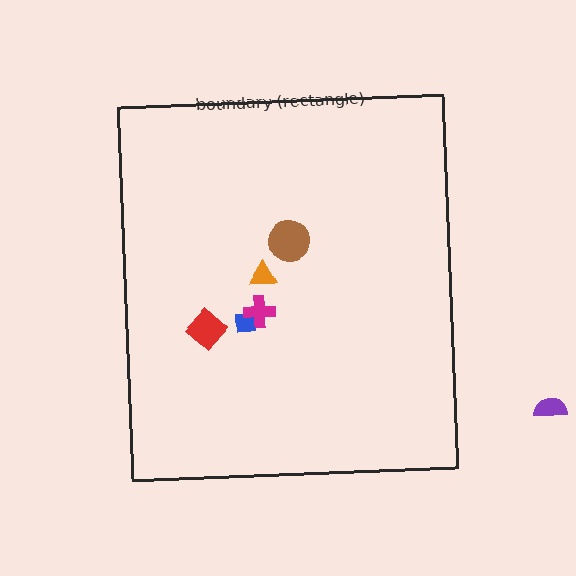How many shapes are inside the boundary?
5 inside, 1 outside.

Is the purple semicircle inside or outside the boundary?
Outside.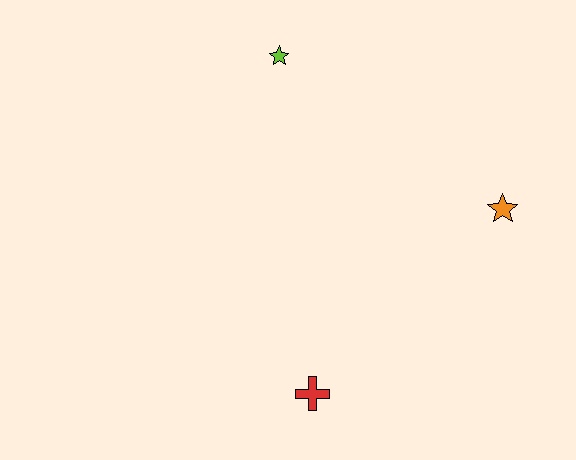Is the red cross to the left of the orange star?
Yes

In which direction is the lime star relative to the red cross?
The lime star is above the red cross.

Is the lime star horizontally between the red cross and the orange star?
No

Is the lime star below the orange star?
No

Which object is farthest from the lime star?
The red cross is farthest from the lime star.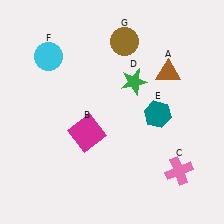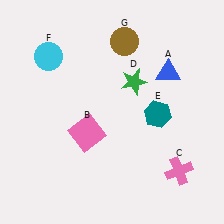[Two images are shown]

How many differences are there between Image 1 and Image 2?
There are 2 differences between the two images.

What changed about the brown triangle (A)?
In Image 1, A is brown. In Image 2, it changed to blue.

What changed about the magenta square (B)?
In Image 1, B is magenta. In Image 2, it changed to pink.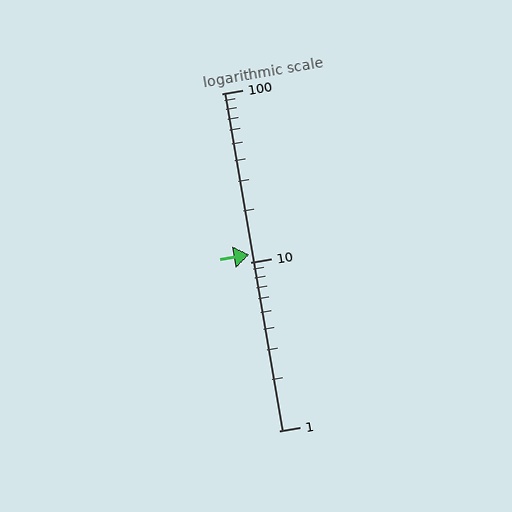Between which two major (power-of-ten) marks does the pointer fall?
The pointer is between 10 and 100.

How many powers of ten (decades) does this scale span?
The scale spans 2 decades, from 1 to 100.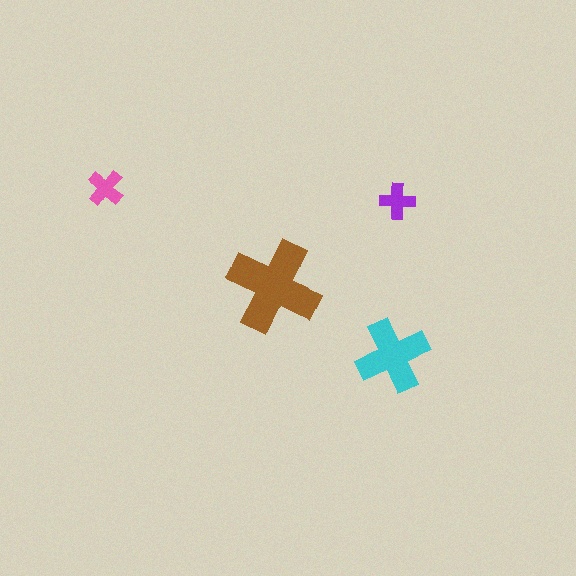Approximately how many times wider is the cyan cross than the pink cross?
About 2 times wider.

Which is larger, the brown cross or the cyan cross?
The brown one.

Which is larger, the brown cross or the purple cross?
The brown one.